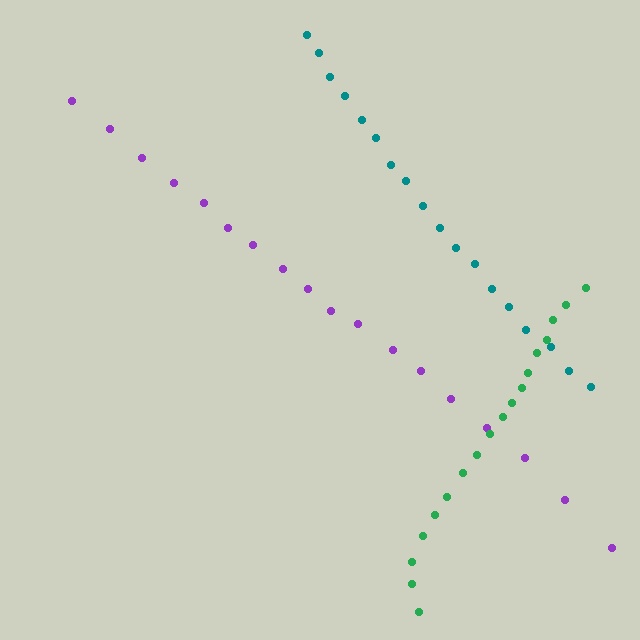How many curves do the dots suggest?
There are 3 distinct paths.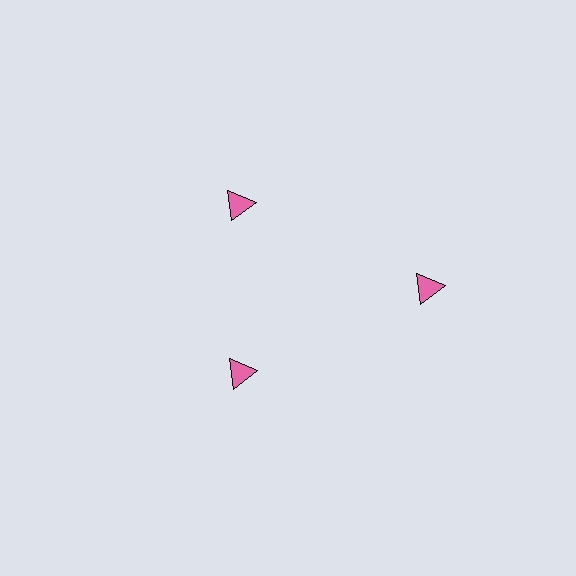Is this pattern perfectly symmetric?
No. The 3 pink triangles are arranged in a ring, but one element near the 3 o'clock position is pushed outward from the center, breaking the 3-fold rotational symmetry.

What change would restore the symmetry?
The symmetry would be restored by moving it inward, back onto the ring so that all 3 triangles sit at equal angles and equal distance from the center.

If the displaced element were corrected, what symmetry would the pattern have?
It would have 3-fold rotational symmetry — the pattern would map onto itself every 120 degrees.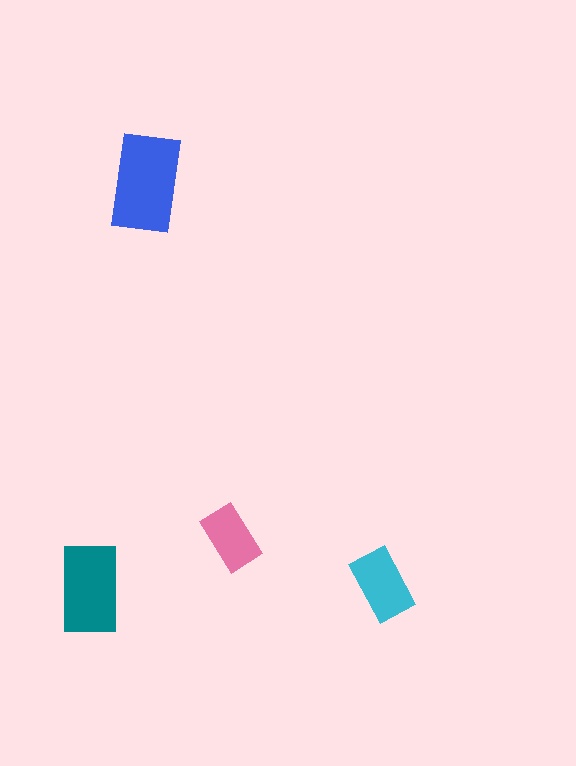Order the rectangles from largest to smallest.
the blue one, the teal one, the cyan one, the pink one.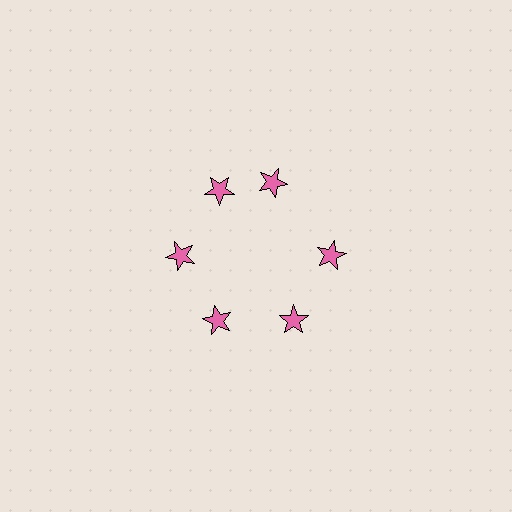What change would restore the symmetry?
The symmetry would be restored by rotating it back into even spacing with its neighbors so that all 6 stars sit at equal angles and equal distance from the center.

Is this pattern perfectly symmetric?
No. The 6 pink stars are arranged in a ring, but one element near the 1 o'clock position is rotated out of alignment along the ring, breaking the 6-fold rotational symmetry.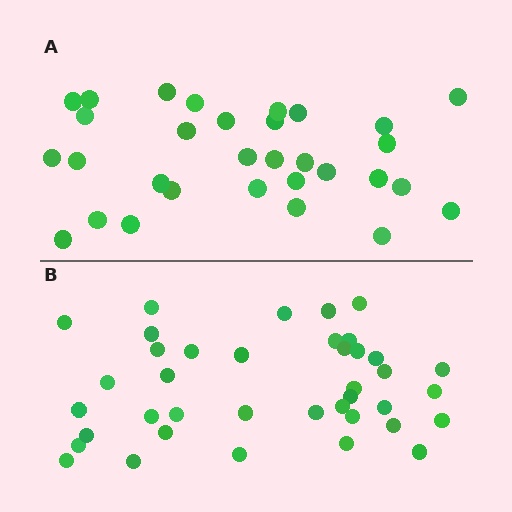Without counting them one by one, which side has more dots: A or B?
Region B (the bottom region) has more dots.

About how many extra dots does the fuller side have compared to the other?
Region B has roughly 8 or so more dots than region A.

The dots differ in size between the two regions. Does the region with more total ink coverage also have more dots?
No. Region A has more total ink coverage because its dots are larger, but region B actually contains more individual dots. Total area can be misleading — the number of items is what matters here.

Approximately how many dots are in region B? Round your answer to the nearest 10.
About 40 dots. (The exact count is 39, which rounds to 40.)